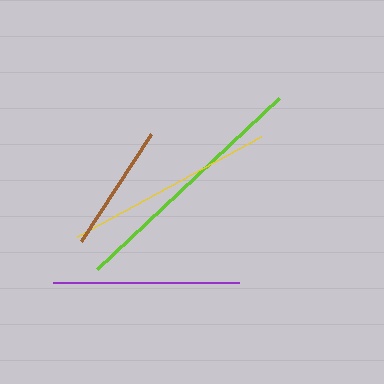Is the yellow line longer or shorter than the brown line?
The yellow line is longer than the brown line.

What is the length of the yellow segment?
The yellow segment is approximately 209 pixels long.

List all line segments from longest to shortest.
From longest to shortest: lime, yellow, purple, brown.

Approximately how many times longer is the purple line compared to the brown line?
The purple line is approximately 1.5 times the length of the brown line.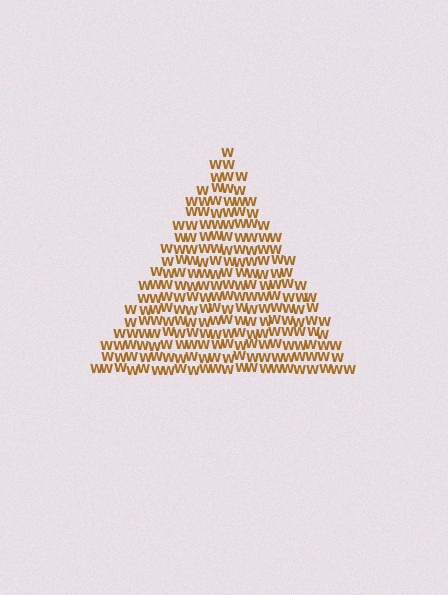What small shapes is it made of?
It is made of small letter W's.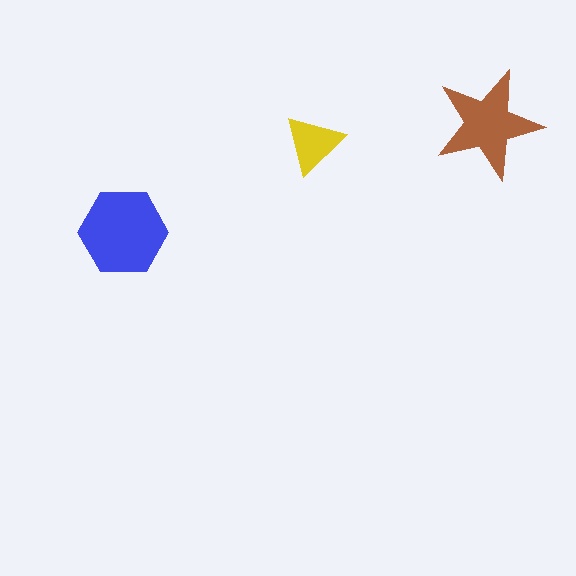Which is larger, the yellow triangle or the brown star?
The brown star.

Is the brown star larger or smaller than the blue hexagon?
Smaller.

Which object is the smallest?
The yellow triangle.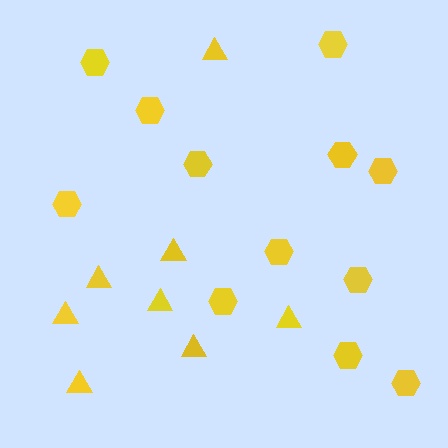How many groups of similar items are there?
There are 2 groups: one group of hexagons (12) and one group of triangles (8).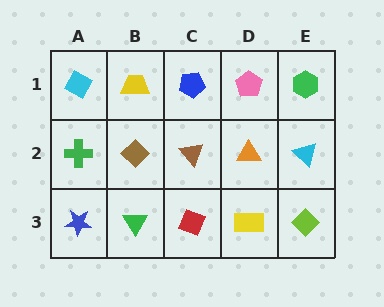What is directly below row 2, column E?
A lime diamond.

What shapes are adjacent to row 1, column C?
A brown triangle (row 2, column C), a yellow trapezoid (row 1, column B), a pink pentagon (row 1, column D).